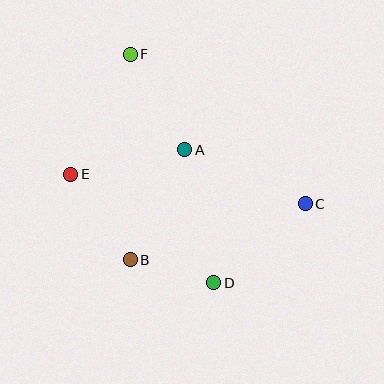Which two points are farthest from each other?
Points D and F are farthest from each other.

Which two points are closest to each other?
Points B and D are closest to each other.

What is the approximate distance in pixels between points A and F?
The distance between A and F is approximately 110 pixels.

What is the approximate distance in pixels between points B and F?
The distance between B and F is approximately 205 pixels.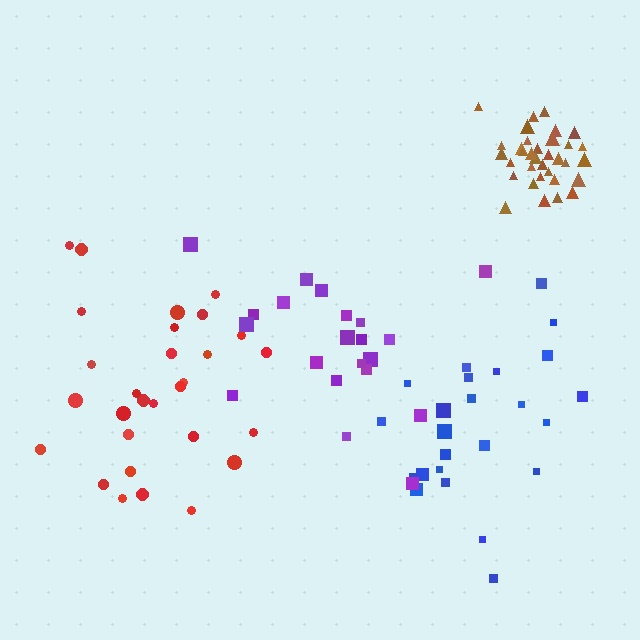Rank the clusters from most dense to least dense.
brown, red, blue, purple.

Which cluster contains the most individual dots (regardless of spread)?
Brown (34).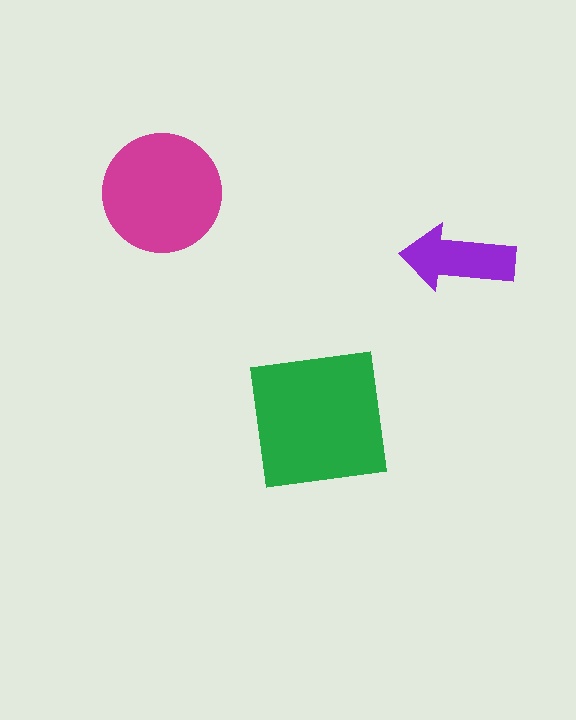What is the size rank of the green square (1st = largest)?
1st.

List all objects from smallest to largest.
The purple arrow, the magenta circle, the green square.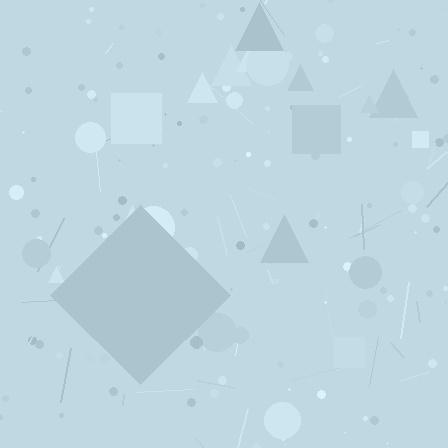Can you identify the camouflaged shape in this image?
The camouflaged shape is a diamond.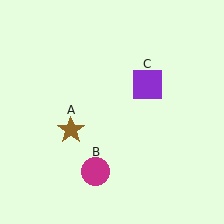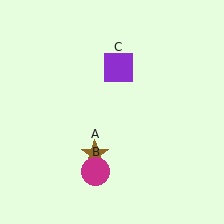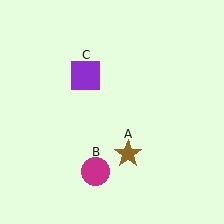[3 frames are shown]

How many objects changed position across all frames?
2 objects changed position: brown star (object A), purple square (object C).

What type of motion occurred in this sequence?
The brown star (object A), purple square (object C) rotated counterclockwise around the center of the scene.